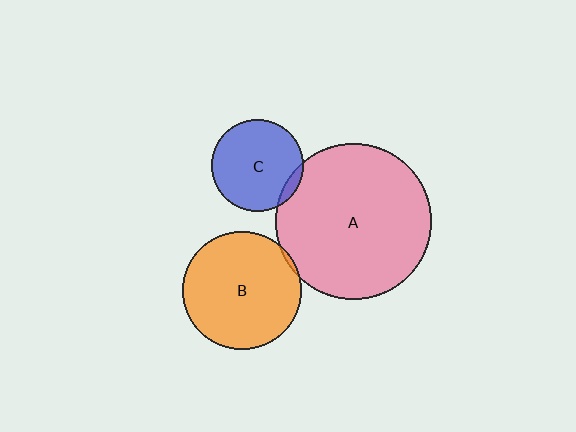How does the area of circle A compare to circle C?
Approximately 2.9 times.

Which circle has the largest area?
Circle A (pink).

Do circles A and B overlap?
Yes.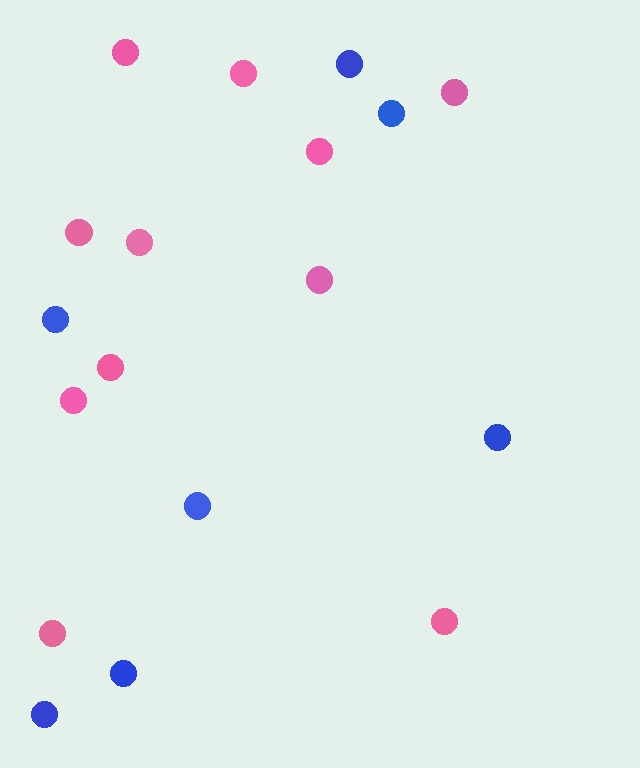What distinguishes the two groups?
There are 2 groups: one group of blue circles (7) and one group of pink circles (11).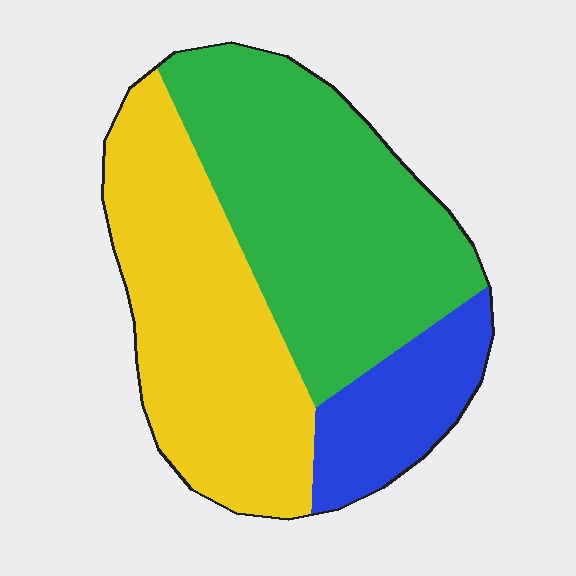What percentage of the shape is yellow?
Yellow covers 40% of the shape.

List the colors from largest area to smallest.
From largest to smallest: green, yellow, blue.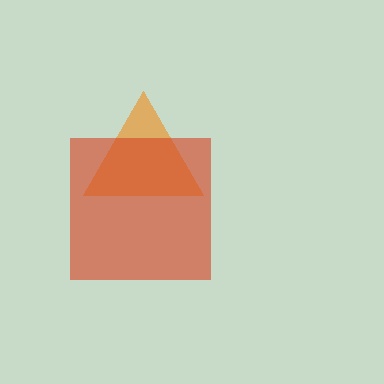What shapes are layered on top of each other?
The layered shapes are: an orange triangle, a red square.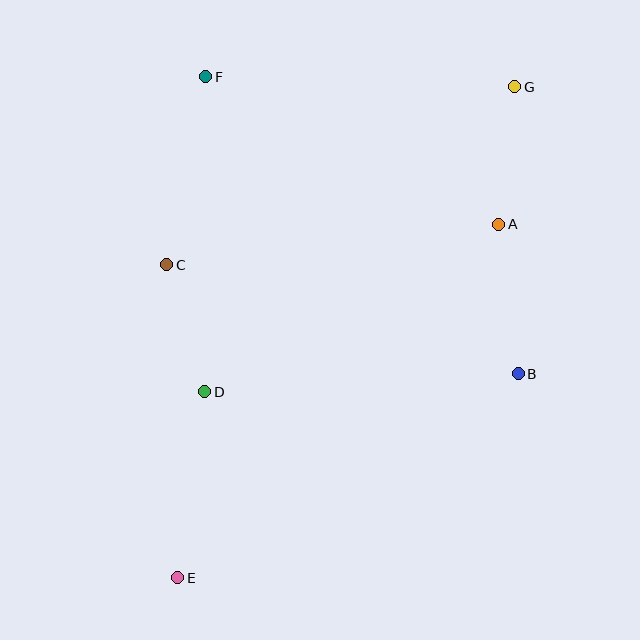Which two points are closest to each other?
Points C and D are closest to each other.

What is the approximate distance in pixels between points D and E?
The distance between D and E is approximately 188 pixels.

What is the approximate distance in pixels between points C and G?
The distance between C and G is approximately 391 pixels.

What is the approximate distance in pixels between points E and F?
The distance between E and F is approximately 502 pixels.